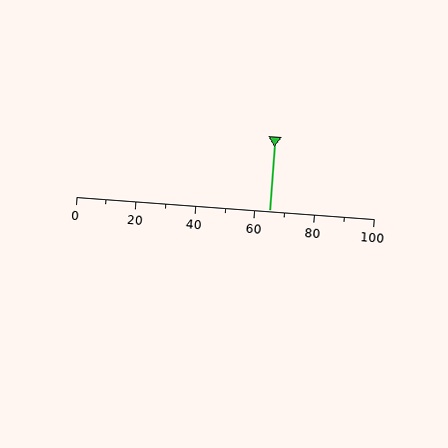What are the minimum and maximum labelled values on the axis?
The axis runs from 0 to 100.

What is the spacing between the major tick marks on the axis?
The major ticks are spaced 20 apart.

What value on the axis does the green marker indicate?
The marker indicates approximately 65.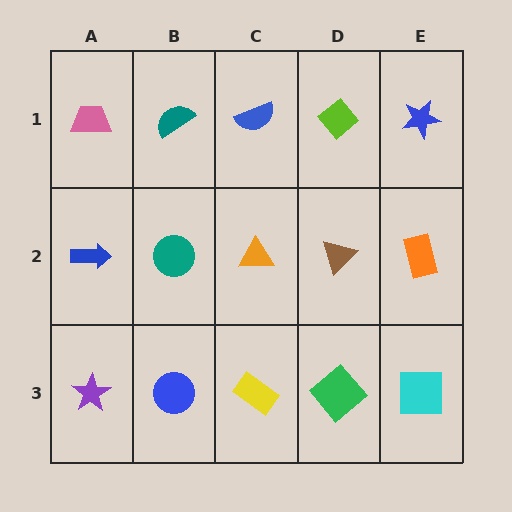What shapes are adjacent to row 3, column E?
An orange rectangle (row 2, column E), a green diamond (row 3, column D).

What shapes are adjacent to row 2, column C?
A blue semicircle (row 1, column C), a yellow rectangle (row 3, column C), a teal circle (row 2, column B), a brown triangle (row 2, column D).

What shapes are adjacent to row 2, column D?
A lime diamond (row 1, column D), a green diamond (row 3, column D), an orange triangle (row 2, column C), an orange rectangle (row 2, column E).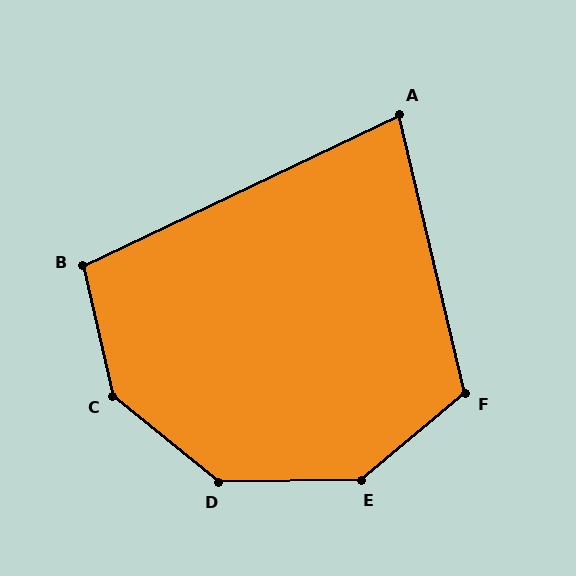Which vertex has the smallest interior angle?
A, at approximately 78 degrees.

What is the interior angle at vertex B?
Approximately 103 degrees (obtuse).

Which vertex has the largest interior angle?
C, at approximately 142 degrees.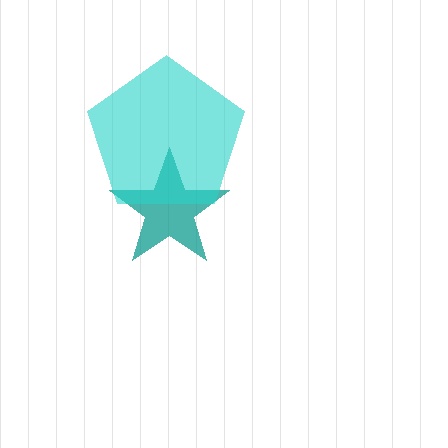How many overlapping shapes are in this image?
There are 2 overlapping shapes in the image.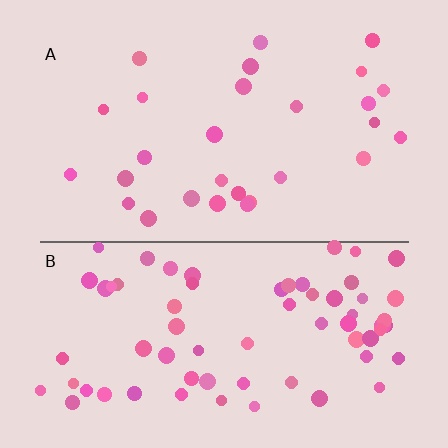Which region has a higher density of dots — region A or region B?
B (the bottom).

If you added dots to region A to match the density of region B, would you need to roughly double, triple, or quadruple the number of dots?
Approximately double.